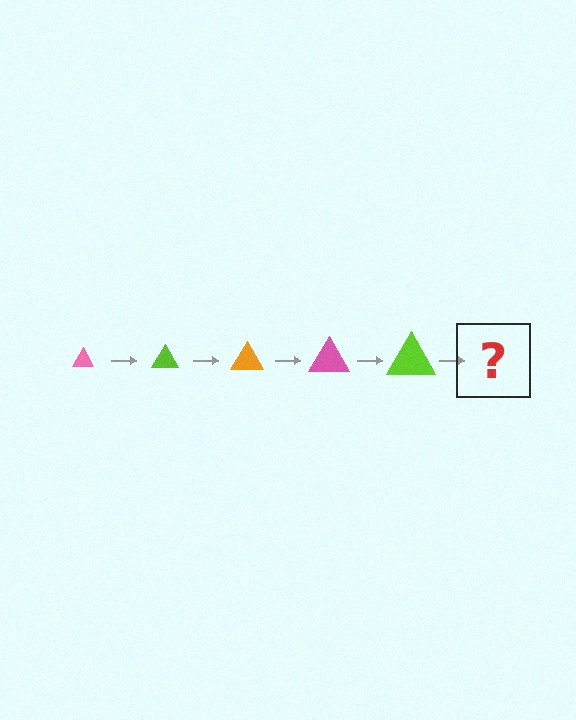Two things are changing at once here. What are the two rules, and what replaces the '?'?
The two rules are that the triangle grows larger each step and the color cycles through pink, lime, and orange. The '?' should be an orange triangle, larger than the previous one.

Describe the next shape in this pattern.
It should be an orange triangle, larger than the previous one.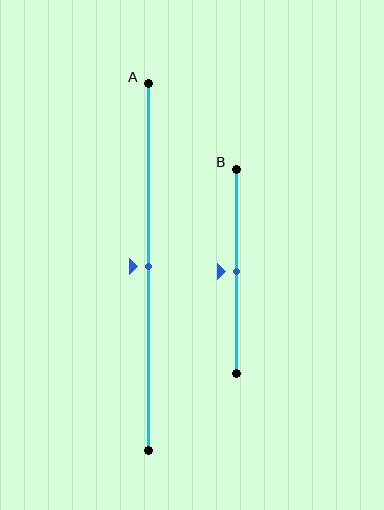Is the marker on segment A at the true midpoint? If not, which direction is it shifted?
Yes, the marker on segment A is at the true midpoint.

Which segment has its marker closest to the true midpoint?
Segment A has its marker closest to the true midpoint.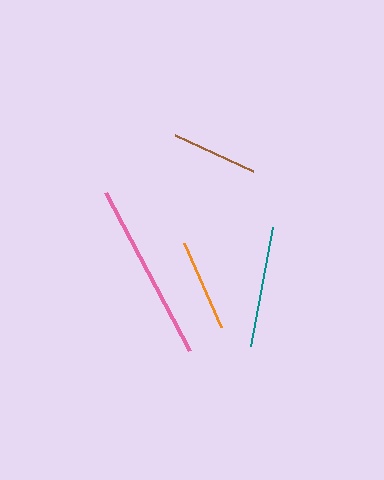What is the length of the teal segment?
The teal segment is approximately 121 pixels long.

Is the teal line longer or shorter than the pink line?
The pink line is longer than the teal line.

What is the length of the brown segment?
The brown segment is approximately 86 pixels long.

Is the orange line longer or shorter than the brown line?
The orange line is longer than the brown line.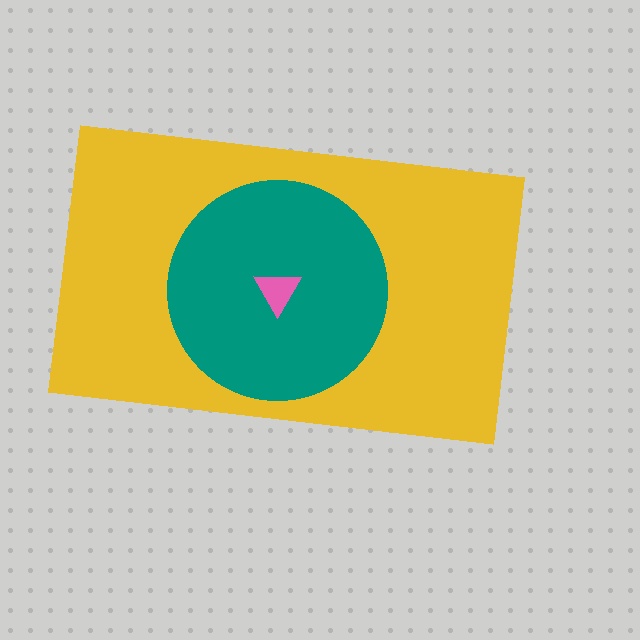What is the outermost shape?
The yellow rectangle.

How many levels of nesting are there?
3.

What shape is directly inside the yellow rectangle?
The teal circle.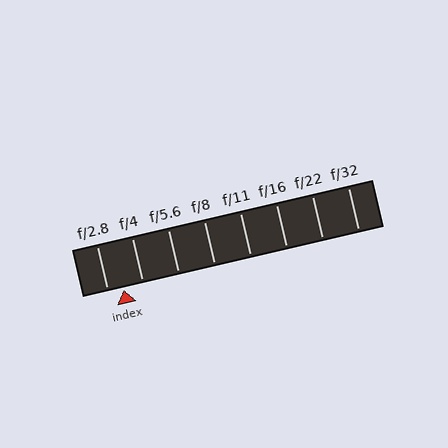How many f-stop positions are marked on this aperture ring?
There are 8 f-stop positions marked.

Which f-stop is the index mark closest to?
The index mark is closest to f/2.8.